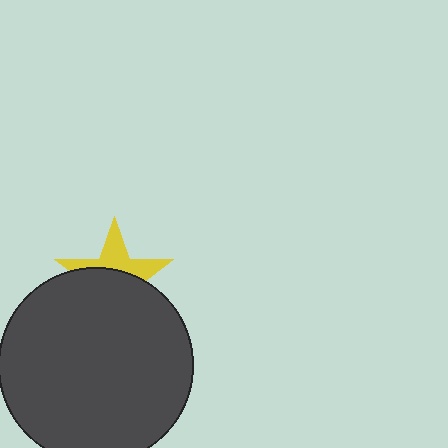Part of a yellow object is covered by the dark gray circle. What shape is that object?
It is a star.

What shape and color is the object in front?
The object in front is a dark gray circle.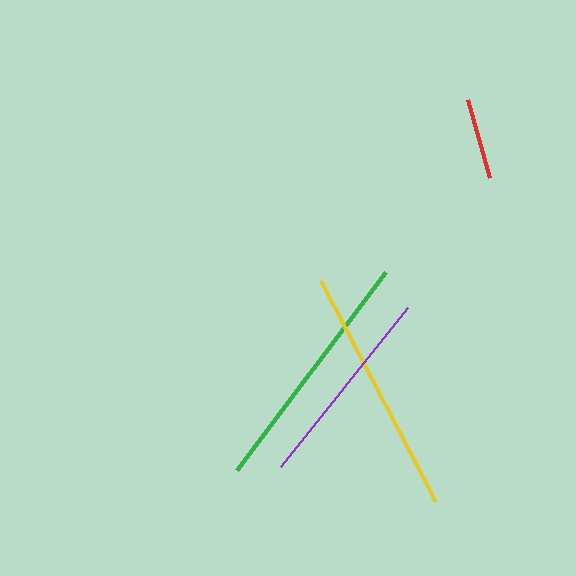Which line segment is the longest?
The yellow line is the longest at approximately 249 pixels.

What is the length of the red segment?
The red segment is approximately 82 pixels long.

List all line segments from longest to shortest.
From longest to shortest: yellow, green, purple, red.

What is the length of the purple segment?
The purple segment is approximately 203 pixels long.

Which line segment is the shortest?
The red line is the shortest at approximately 82 pixels.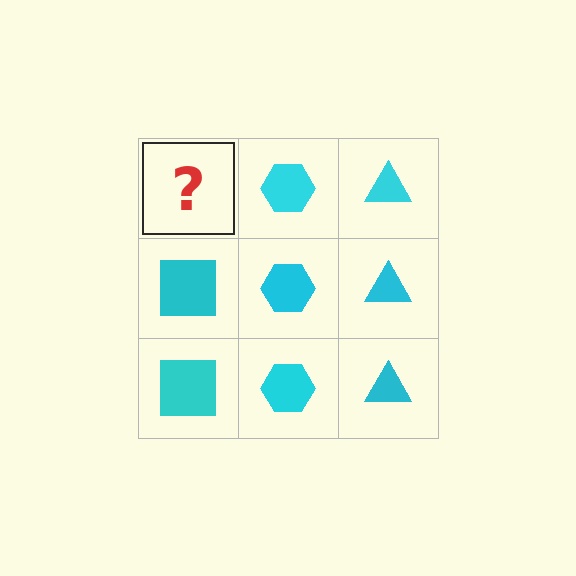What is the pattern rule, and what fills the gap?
The rule is that each column has a consistent shape. The gap should be filled with a cyan square.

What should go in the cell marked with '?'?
The missing cell should contain a cyan square.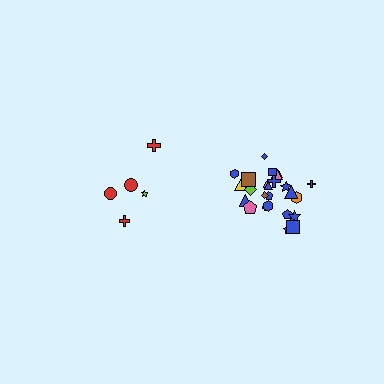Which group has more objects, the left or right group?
The right group.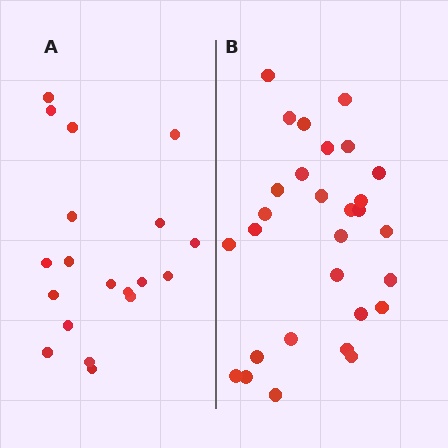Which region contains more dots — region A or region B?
Region B (the right region) has more dots.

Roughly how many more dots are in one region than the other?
Region B has roughly 10 or so more dots than region A.